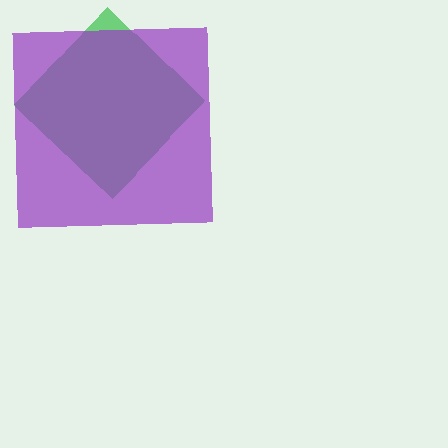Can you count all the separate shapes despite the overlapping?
Yes, there are 2 separate shapes.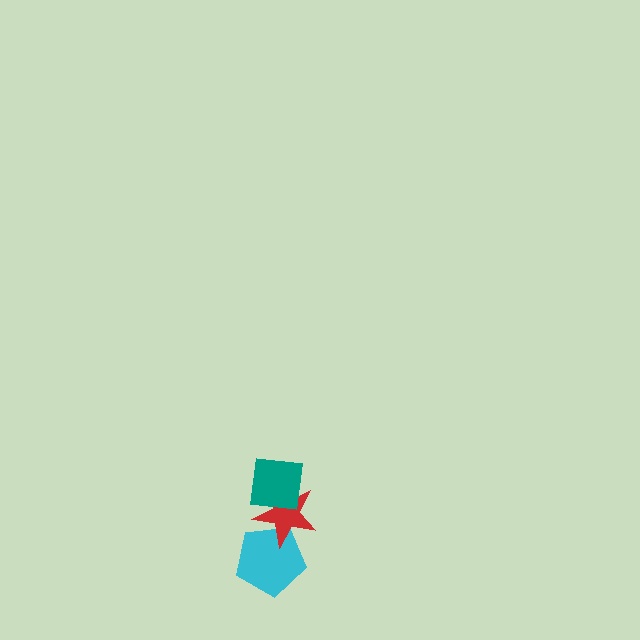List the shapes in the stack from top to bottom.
From top to bottom: the teal square, the red star, the cyan pentagon.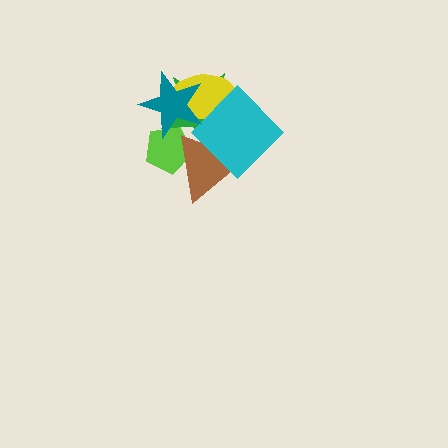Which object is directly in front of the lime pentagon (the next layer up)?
The green star is directly in front of the lime pentagon.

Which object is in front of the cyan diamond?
The teal star is in front of the cyan diamond.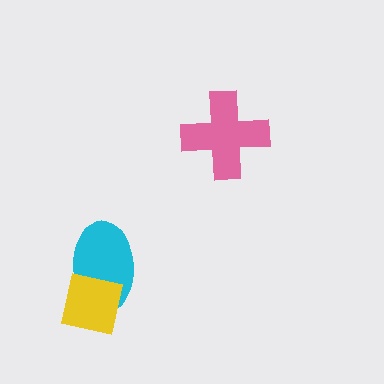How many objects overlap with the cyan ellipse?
1 object overlaps with the cyan ellipse.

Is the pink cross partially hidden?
No, no other shape covers it.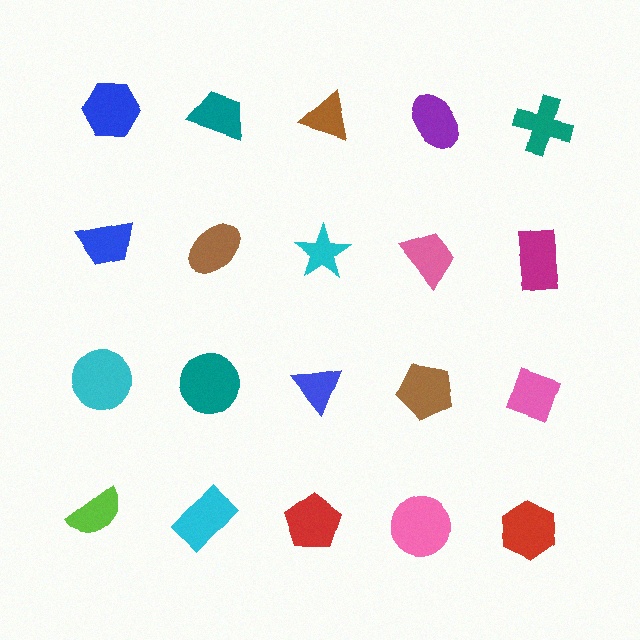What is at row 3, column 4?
A brown pentagon.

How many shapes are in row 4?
5 shapes.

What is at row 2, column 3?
A cyan star.